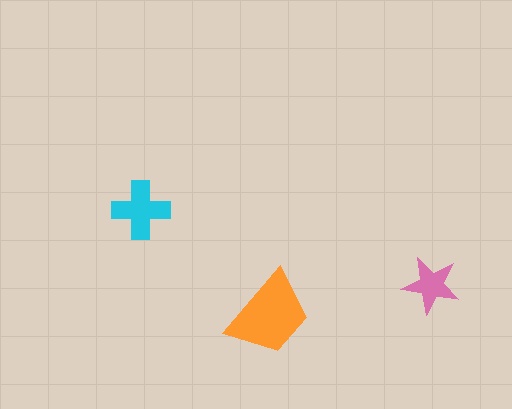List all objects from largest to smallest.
The orange trapezoid, the cyan cross, the pink star.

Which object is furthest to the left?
The cyan cross is leftmost.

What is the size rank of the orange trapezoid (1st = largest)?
1st.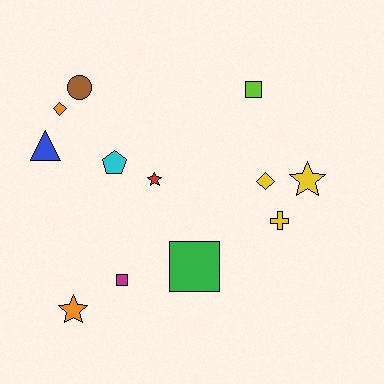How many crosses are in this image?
There is 1 cross.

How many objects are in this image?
There are 12 objects.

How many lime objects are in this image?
There is 1 lime object.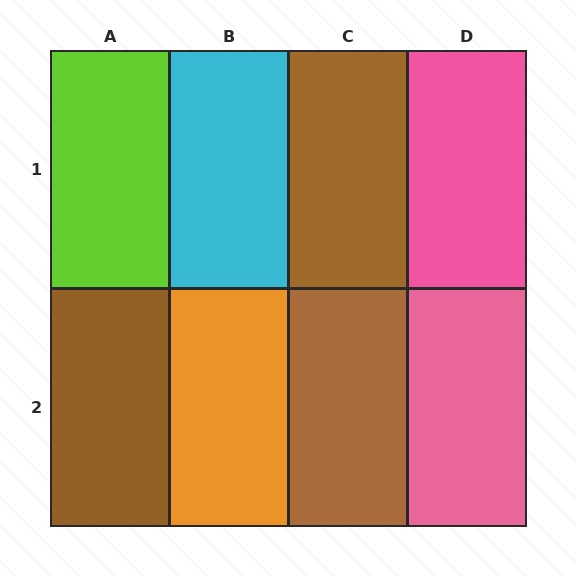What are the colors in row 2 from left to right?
Brown, orange, brown, pink.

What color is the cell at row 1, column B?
Cyan.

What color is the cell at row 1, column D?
Pink.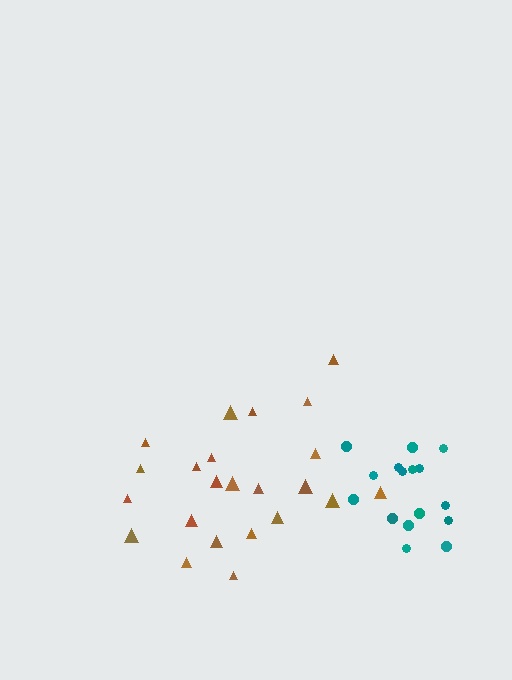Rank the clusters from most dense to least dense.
teal, brown.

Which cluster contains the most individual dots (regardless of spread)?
Brown (23).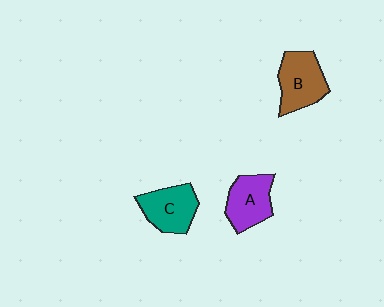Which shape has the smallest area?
Shape A (purple).